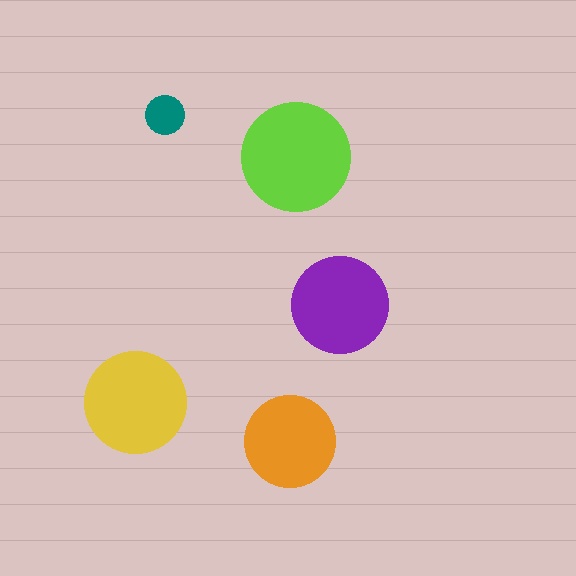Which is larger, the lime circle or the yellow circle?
The lime one.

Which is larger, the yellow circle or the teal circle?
The yellow one.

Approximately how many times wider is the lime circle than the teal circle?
About 3 times wider.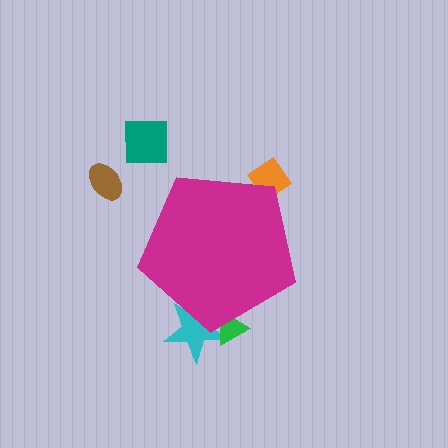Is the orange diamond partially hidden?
Yes, the orange diamond is partially hidden behind the magenta pentagon.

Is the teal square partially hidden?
No, the teal square is fully visible.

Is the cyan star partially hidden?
Yes, the cyan star is partially hidden behind the magenta pentagon.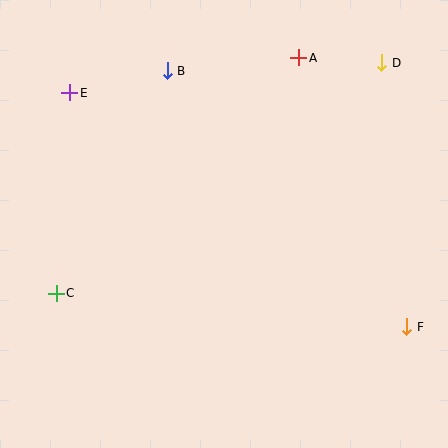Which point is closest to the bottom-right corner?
Point F is closest to the bottom-right corner.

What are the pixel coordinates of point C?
Point C is at (56, 293).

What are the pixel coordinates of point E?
Point E is at (70, 93).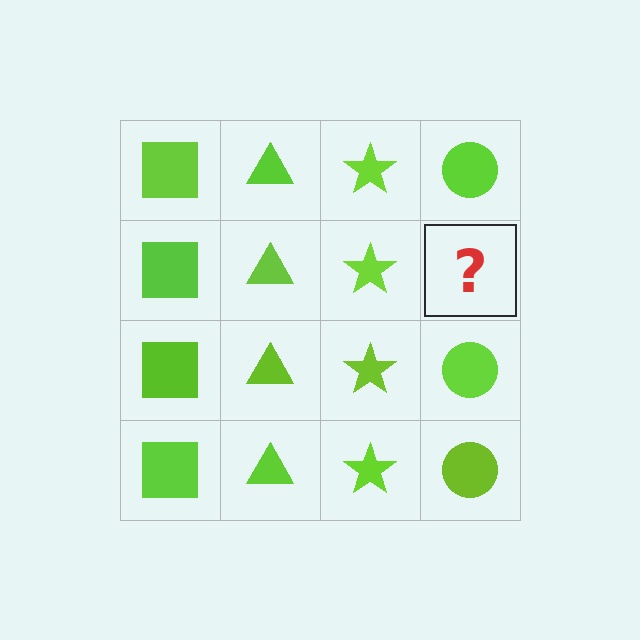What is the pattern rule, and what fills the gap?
The rule is that each column has a consistent shape. The gap should be filled with a lime circle.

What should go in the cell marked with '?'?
The missing cell should contain a lime circle.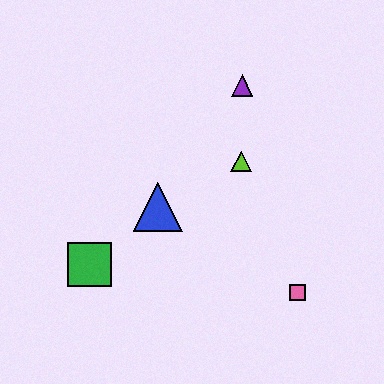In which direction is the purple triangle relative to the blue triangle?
The purple triangle is above the blue triangle.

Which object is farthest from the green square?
The purple triangle is farthest from the green square.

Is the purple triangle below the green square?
No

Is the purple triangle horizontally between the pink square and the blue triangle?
Yes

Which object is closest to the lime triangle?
The purple triangle is closest to the lime triangle.